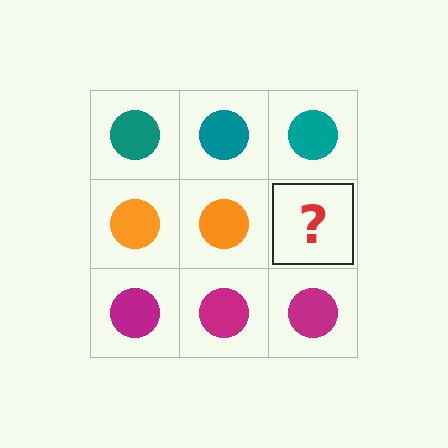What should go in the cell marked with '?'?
The missing cell should contain an orange circle.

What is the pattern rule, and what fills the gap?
The rule is that each row has a consistent color. The gap should be filled with an orange circle.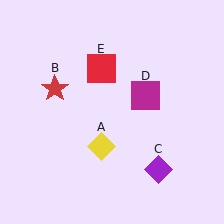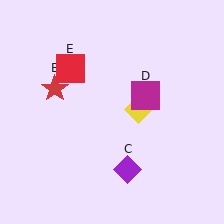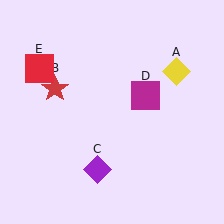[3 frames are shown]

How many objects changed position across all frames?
3 objects changed position: yellow diamond (object A), purple diamond (object C), red square (object E).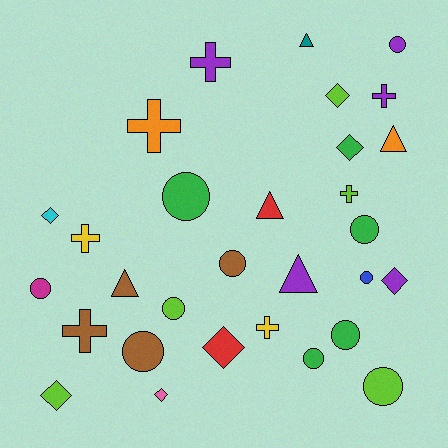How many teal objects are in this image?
There is 1 teal object.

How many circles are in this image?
There are 11 circles.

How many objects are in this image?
There are 30 objects.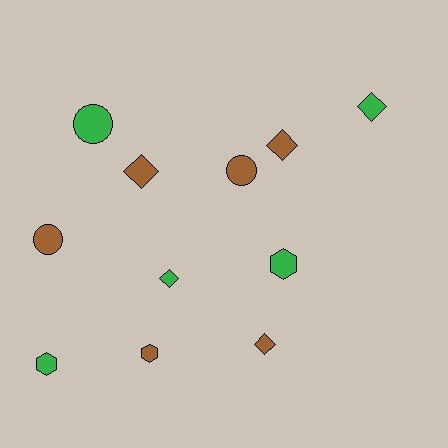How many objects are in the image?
There are 11 objects.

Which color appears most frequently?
Brown, with 6 objects.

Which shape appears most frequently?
Diamond, with 5 objects.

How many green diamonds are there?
There are 2 green diamonds.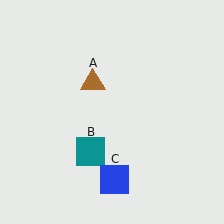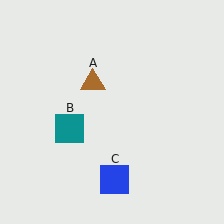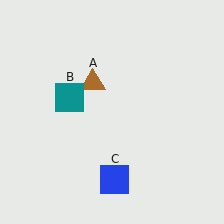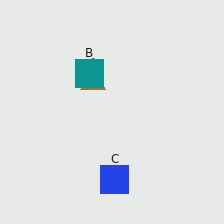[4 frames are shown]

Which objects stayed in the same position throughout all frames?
Brown triangle (object A) and blue square (object C) remained stationary.